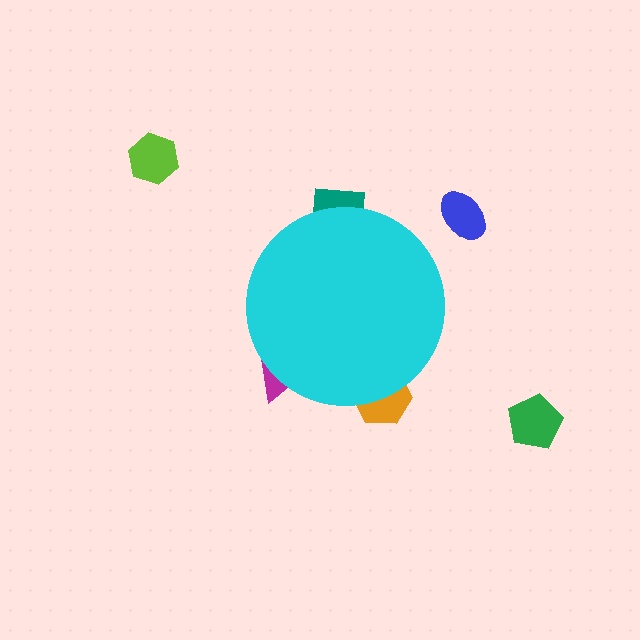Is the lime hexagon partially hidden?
No, the lime hexagon is fully visible.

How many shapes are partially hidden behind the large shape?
3 shapes are partially hidden.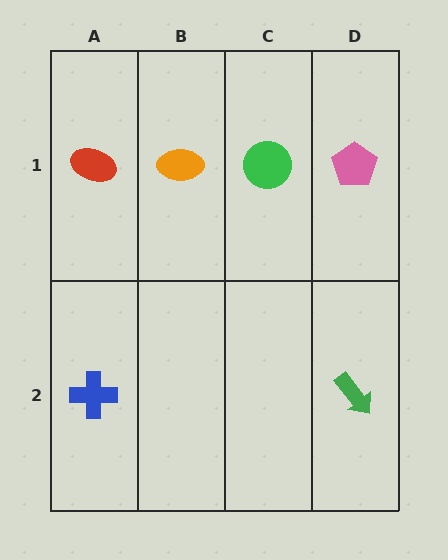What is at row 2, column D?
A green arrow.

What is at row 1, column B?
An orange ellipse.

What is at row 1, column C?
A green circle.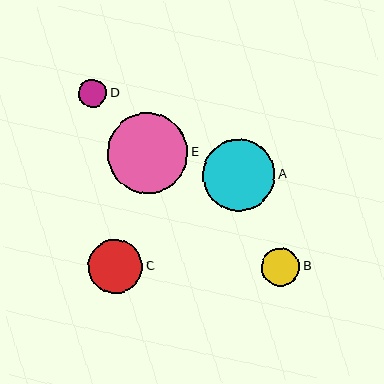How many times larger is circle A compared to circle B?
Circle A is approximately 1.9 times the size of circle B.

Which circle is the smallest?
Circle D is the smallest with a size of approximately 29 pixels.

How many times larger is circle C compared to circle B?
Circle C is approximately 1.4 times the size of circle B.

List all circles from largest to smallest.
From largest to smallest: E, A, C, B, D.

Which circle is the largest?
Circle E is the largest with a size of approximately 81 pixels.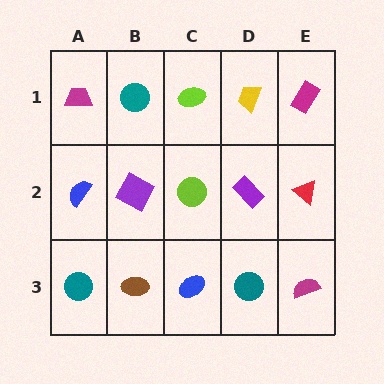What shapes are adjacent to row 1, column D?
A purple rectangle (row 2, column D), a lime ellipse (row 1, column C), a magenta rectangle (row 1, column E).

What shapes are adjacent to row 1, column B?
A purple square (row 2, column B), a magenta trapezoid (row 1, column A), a lime ellipse (row 1, column C).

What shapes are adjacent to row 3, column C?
A lime circle (row 2, column C), a brown ellipse (row 3, column B), a teal circle (row 3, column D).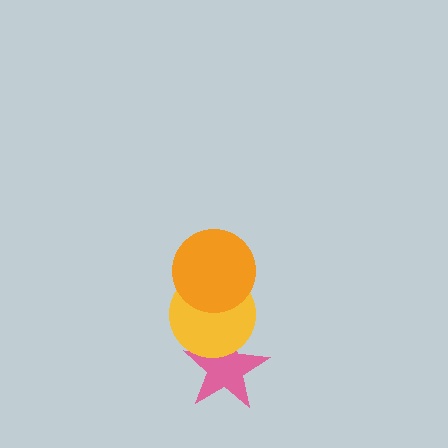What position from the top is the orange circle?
The orange circle is 1st from the top.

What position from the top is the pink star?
The pink star is 3rd from the top.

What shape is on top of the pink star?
The yellow circle is on top of the pink star.